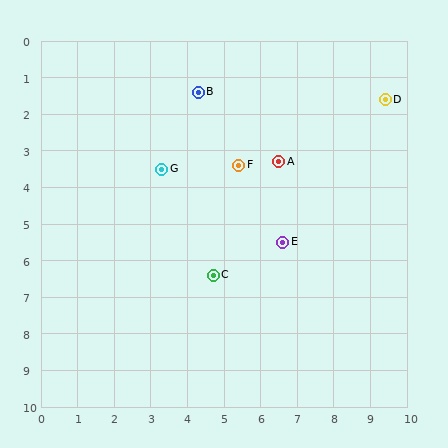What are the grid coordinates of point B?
Point B is at approximately (4.3, 1.4).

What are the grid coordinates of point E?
Point E is at approximately (6.6, 5.5).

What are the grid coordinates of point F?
Point F is at approximately (5.4, 3.4).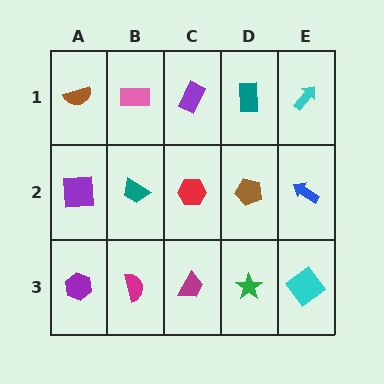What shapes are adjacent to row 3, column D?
A brown pentagon (row 2, column D), a magenta trapezoid (row 3, column C), a cyan diamond (row 3, column E).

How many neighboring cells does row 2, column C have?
4.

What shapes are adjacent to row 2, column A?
A brown semicircle (row 1, column A), a purple hexagon (row 3, column A), a teal trapezoid (row 2, column B).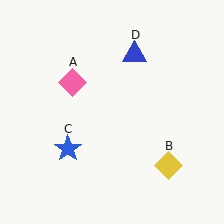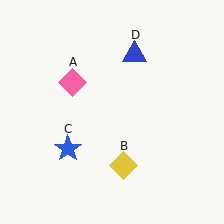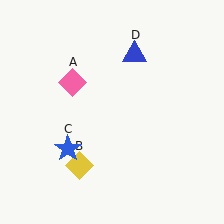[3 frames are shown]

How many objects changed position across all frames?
1 object changed position: yellow diamond (object B).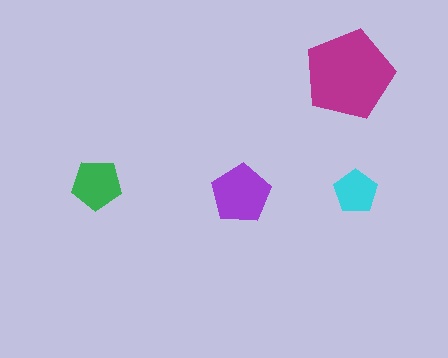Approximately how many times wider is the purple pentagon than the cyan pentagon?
About 1.5 times wider.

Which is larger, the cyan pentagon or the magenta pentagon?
The magenta one.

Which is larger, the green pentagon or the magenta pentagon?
The magenta one.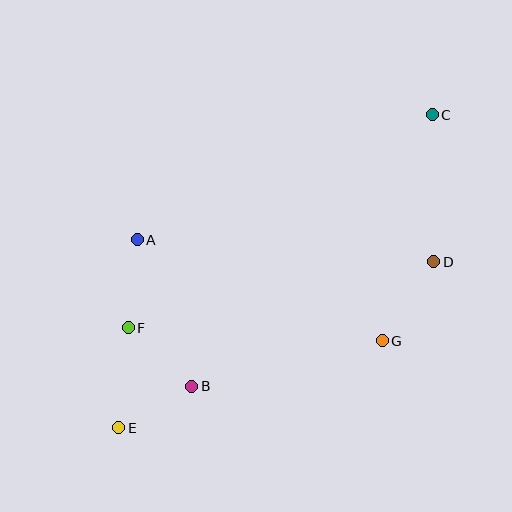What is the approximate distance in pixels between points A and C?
The distance between A and C is approximately 320 pixels.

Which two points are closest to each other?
Points B and E are closest to each other.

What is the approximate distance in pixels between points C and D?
The distance between C and D is approximately 147 pixels.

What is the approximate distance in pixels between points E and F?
The distance between E and F is approximately 100 pixels.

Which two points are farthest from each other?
Points C and E are farthest from each other.